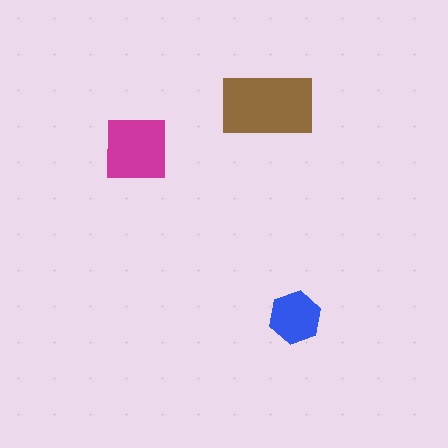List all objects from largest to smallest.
The brown rectangle, the magenta square, the blue hexagon.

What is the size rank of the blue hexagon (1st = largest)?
3rd.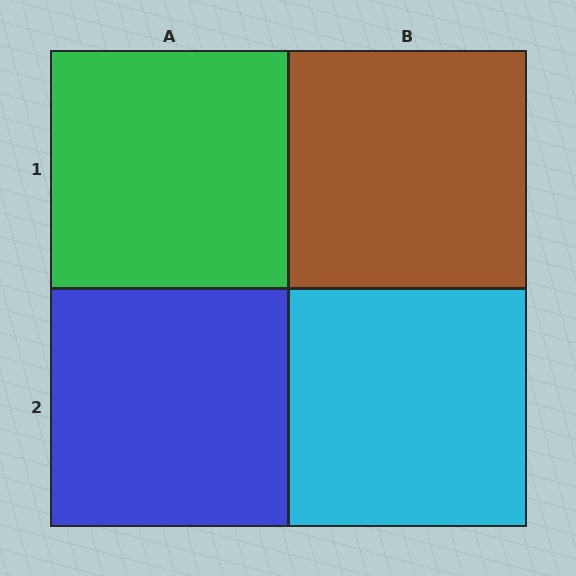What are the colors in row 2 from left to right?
Blue, cyan.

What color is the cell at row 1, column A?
Green.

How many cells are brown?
1 cell is brown.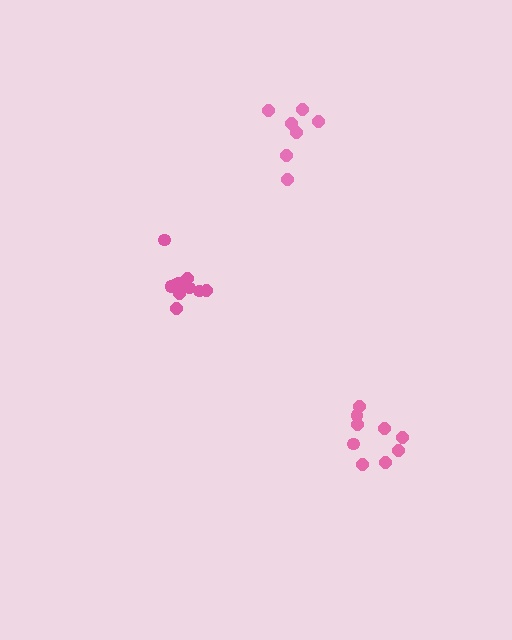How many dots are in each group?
Group 1: 9 dots, Group 2: 7 dots, Group 3: 11 dots (27 total).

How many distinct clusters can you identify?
There are 3 distinct clusters.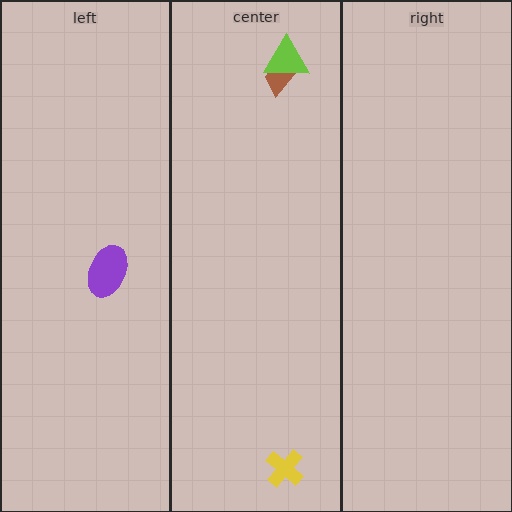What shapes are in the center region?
The brown trapezoid, the yellow cross, the lime triangle.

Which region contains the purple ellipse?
The left region.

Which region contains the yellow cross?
The center region.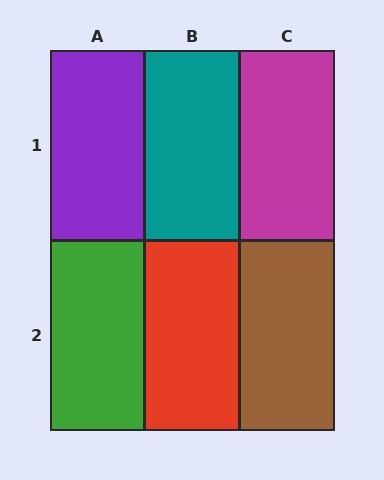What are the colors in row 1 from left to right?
Purple, teal, magenta.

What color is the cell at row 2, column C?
Brown.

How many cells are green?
1 cell is green.